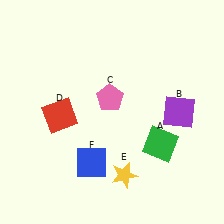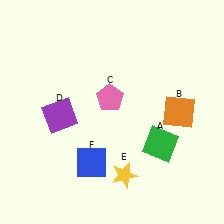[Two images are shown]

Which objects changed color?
B changed from purple to orange. D changed from red to purple.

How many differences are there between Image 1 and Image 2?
There are 2 differences between the two images.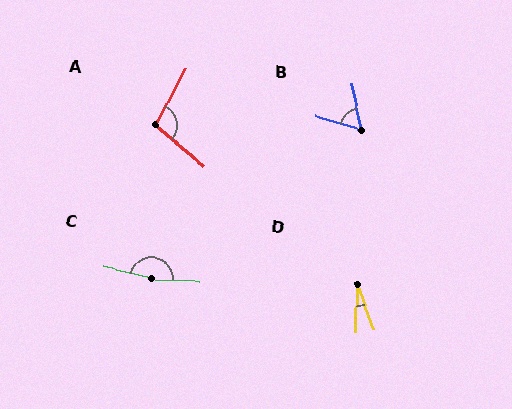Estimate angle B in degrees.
Approximately 62 degrees.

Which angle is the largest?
C, at approximately 168 degrees.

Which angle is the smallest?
D, at approximately 21 degrees.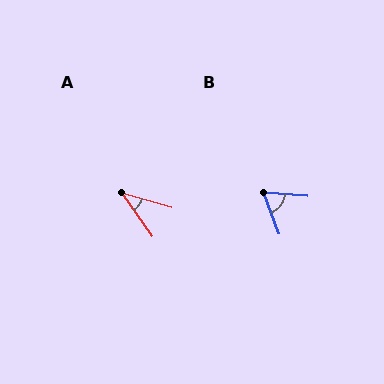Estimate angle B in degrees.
Approximately 65 degrees.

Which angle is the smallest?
A, at approximately 39 degrees.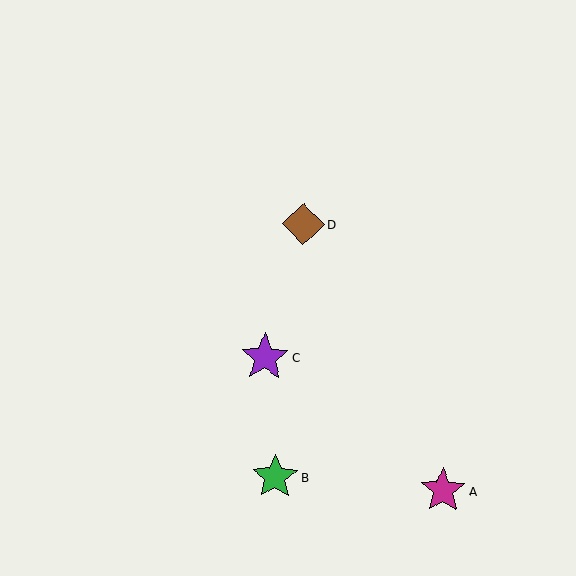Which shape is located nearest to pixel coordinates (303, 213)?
The brown diamond (labeled D) at (303, 224) is nearest to that location.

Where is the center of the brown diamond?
The center of the brown diamond is at (303, 224).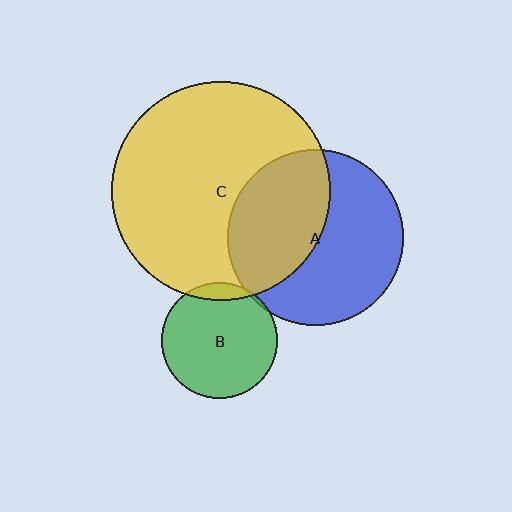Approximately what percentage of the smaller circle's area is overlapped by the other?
Approximately 5%.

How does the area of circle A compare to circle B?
Approximately 2.3 times.